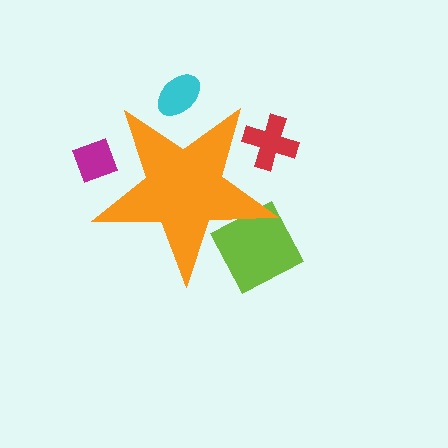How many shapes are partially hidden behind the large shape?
4 shapes are partially hidden.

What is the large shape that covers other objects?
An orange star.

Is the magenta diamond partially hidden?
Yes, the magenta diamond is partially hidden behind the orange star.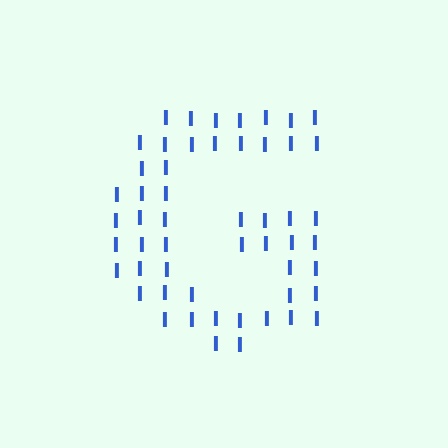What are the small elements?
The small elements are letter I's.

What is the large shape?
The large shape is the letter G.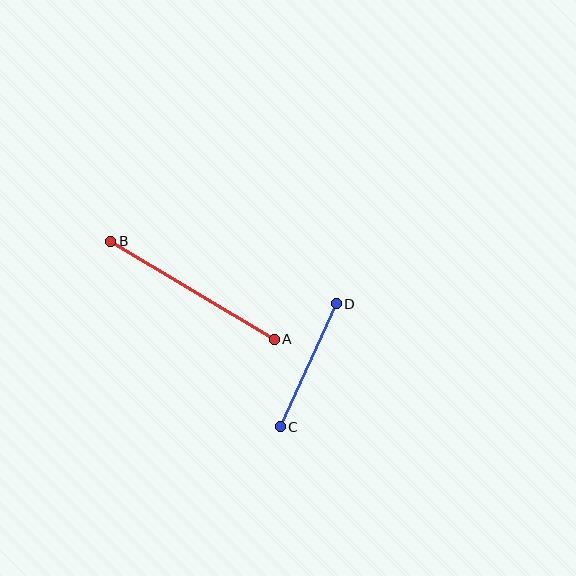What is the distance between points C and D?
The distance is approximately 135 pixels.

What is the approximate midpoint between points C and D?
The midpoint is at approximately (308, 365) pixels.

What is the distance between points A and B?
The distance is approximately 191 pixels.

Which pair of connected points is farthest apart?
Points A and B are farthest apart.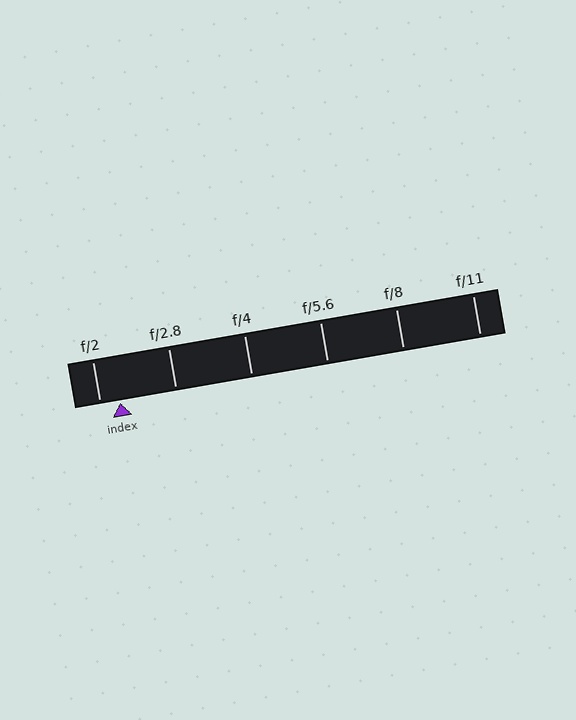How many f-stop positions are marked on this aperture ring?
There are 6 f-stop positions marked.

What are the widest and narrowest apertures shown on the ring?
The widest aperture shown is f/2 and the narrowest is f/11.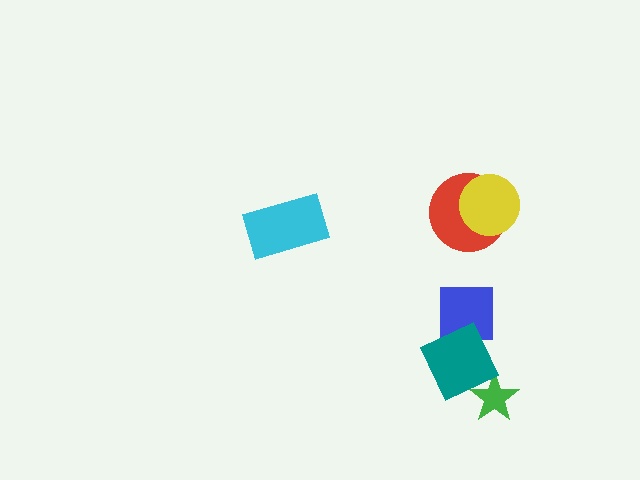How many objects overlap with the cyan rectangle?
0 objects overlap with the cyan rectangle.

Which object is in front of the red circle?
The yellow circle is in front of the red circle.